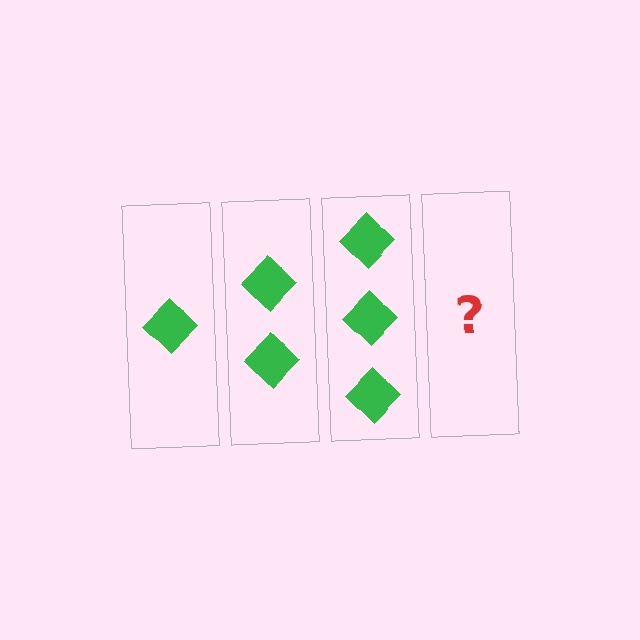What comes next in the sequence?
The next element should be 4 diamonds.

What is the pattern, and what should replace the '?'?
The pattern is that each step adds one more diamond. The '?' should be 4 diamonds.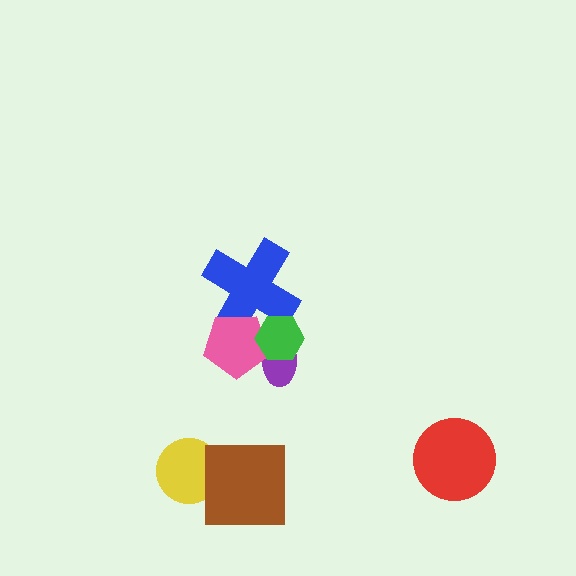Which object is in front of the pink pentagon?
The green hexagon is in front of the pink pentagon.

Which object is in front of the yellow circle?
The brown square is in front of the yellow circle.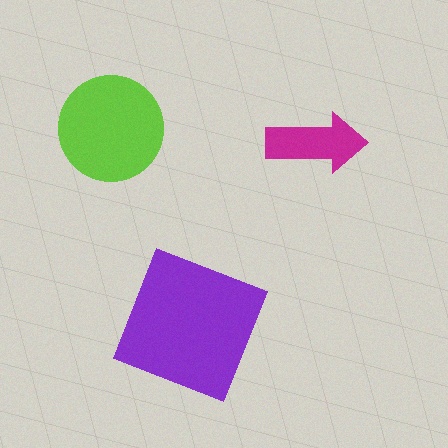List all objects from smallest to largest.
The magenta arrow, the lime circle, the purple square.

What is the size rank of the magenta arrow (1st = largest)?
3rd.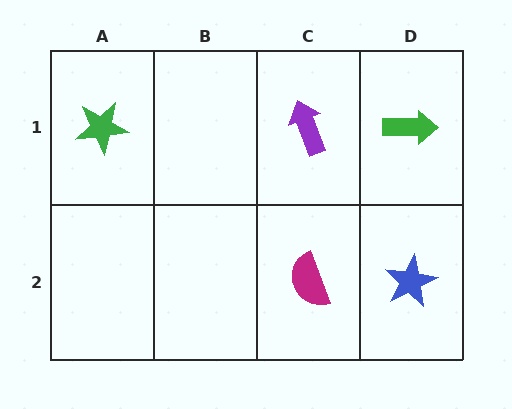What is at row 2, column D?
A blue star.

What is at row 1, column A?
A green star.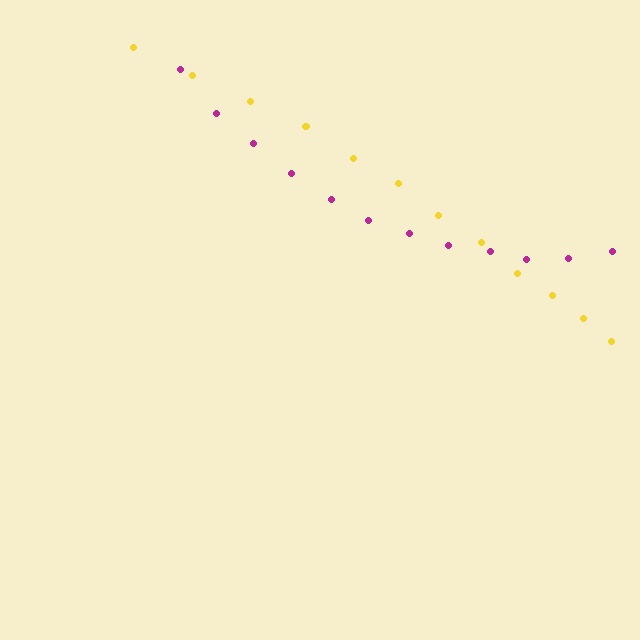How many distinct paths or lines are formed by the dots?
There are 2 distinct paths.